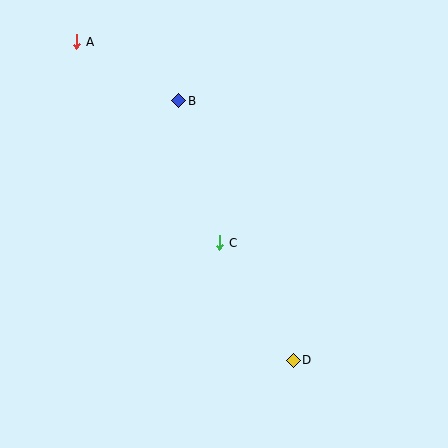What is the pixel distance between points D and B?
The distance between D and B is 283 pixels.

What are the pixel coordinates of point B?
Point B is at (179, 101).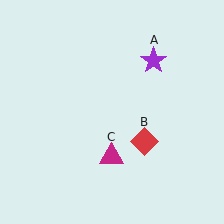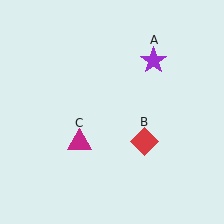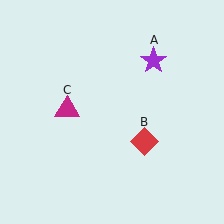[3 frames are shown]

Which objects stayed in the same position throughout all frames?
Purple star (object A) and red diamond (object B) remained stationary.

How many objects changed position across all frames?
1 object changed position: magenta triangle (object C).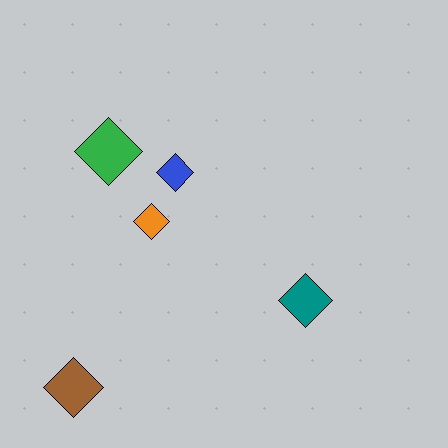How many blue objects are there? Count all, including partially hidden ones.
There is 1 blue object.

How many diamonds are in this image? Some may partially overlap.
There are 5 diamonds.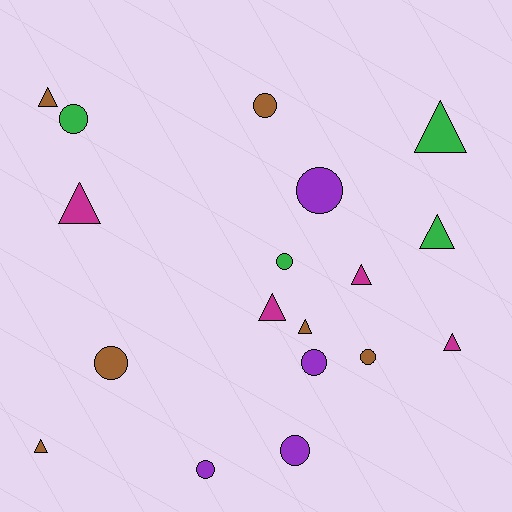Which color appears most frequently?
Brown, with 6 objects.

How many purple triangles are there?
There are no purple triangles.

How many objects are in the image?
There are 18 objects.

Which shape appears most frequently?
Triangle, with 9 objects.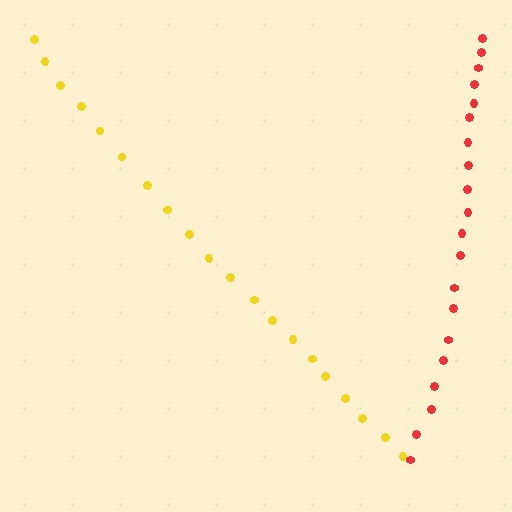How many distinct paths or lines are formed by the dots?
There are 2 distinct paths.